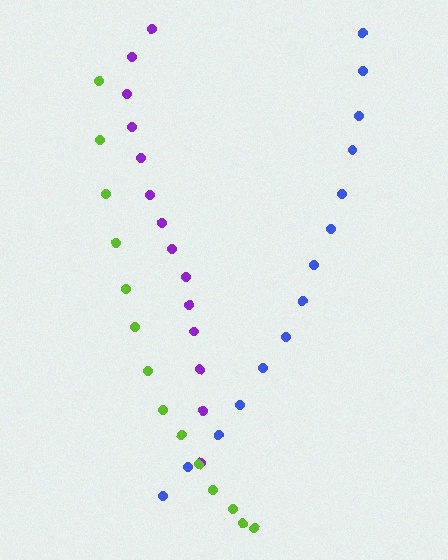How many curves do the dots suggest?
There are 3 distinct paths.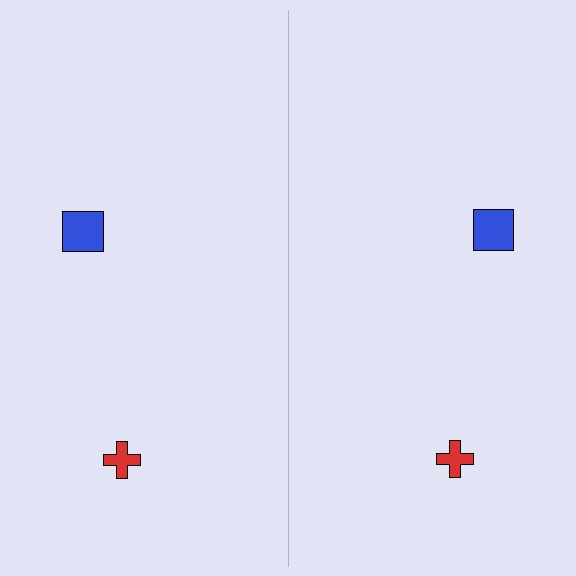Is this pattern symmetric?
Yes, this pattern has bilateral (reflection) symmetry.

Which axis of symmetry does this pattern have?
The pattern has a vertical axis of symmetry running through the center of the image.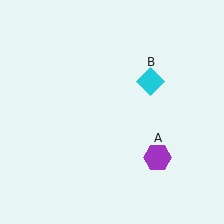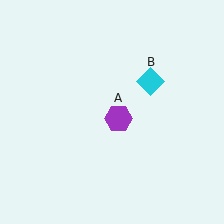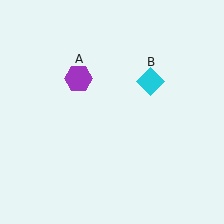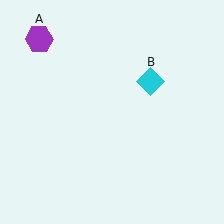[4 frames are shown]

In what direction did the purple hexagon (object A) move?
The purple hexagon (object A) moved up and to the left.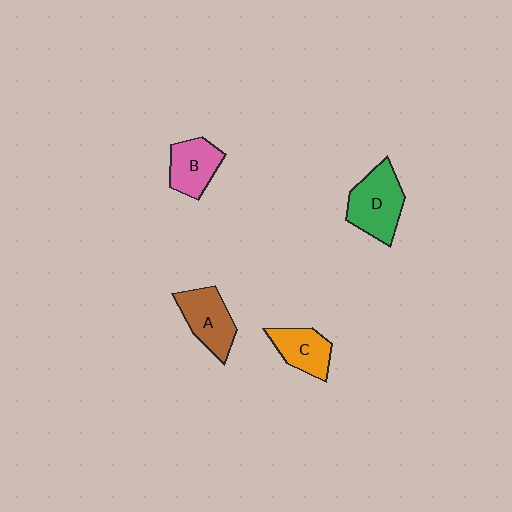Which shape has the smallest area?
Shape C (orange).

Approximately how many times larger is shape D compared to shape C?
Approximately 1.4 times.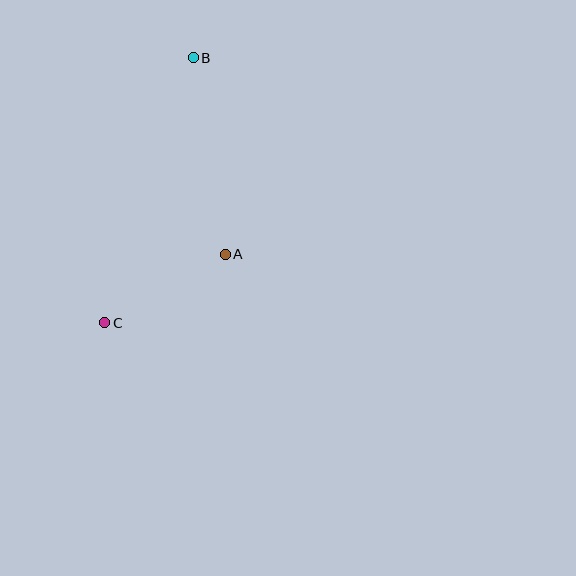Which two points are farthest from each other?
Points B and C are farthest from each other.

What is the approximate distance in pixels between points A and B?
The distance between A and B is approximately 199 pixels.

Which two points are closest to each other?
Points A and C are closest to each other.